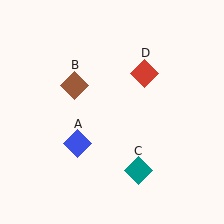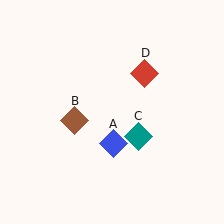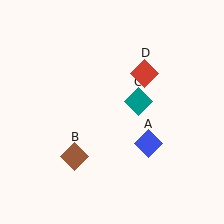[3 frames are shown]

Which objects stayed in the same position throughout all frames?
Red diamond (object D) remained stationary.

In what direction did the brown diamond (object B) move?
The brown diamond (object B) moved down.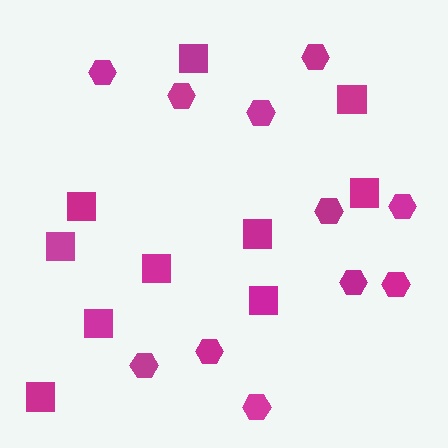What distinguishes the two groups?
There are 2 groups: one group of hexagons (11) and one group of squares (10).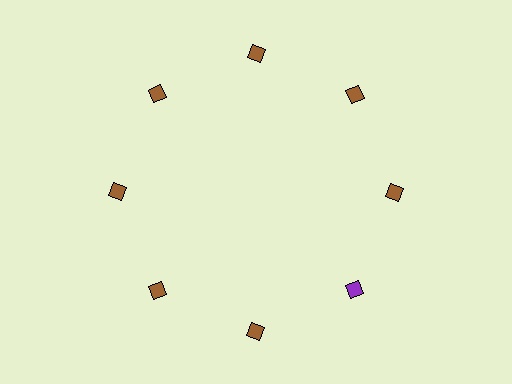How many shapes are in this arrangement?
There are 8 shapes arranged in a ring pattern.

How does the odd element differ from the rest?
It has a different color: purple instead of brown.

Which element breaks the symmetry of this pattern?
The purple diamond at roughly the 4 o'clock position breaks the symmetry. All other shapes are brown diamonds.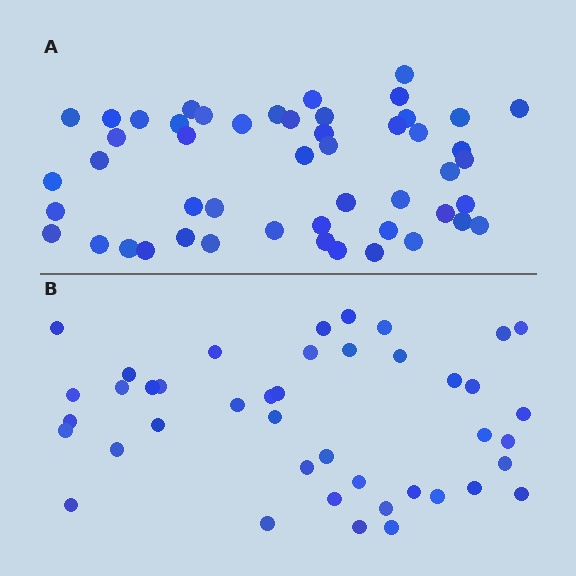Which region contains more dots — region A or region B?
Region A (the top region) has more dots.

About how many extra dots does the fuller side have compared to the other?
Region A has roughly 8 or so more dots than region B.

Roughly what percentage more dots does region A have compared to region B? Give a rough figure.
About 20% more.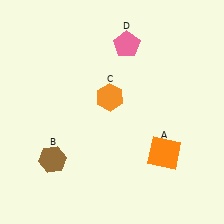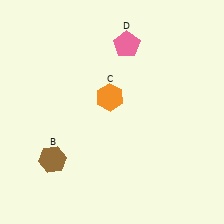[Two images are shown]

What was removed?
The orange square (A) was removed in Image 2.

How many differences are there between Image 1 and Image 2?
There is 1 difference between the two images.